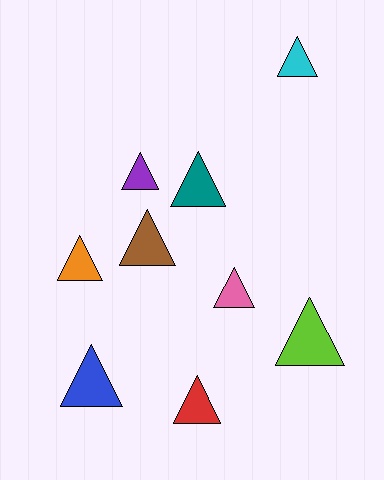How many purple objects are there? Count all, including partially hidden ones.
There is 1 purple object.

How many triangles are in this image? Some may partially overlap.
There are 9 triangles.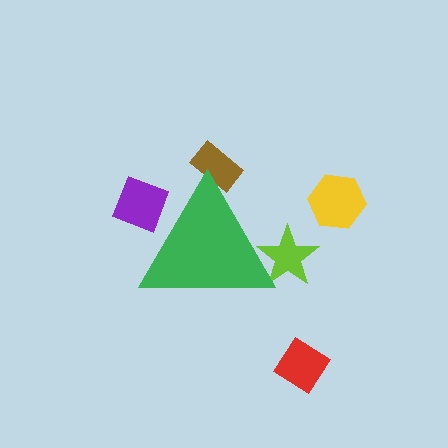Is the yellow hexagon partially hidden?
No, the yellow hexagon is fully visible.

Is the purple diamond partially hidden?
Yes, the purple diamond is partially hidden behind the green triangle.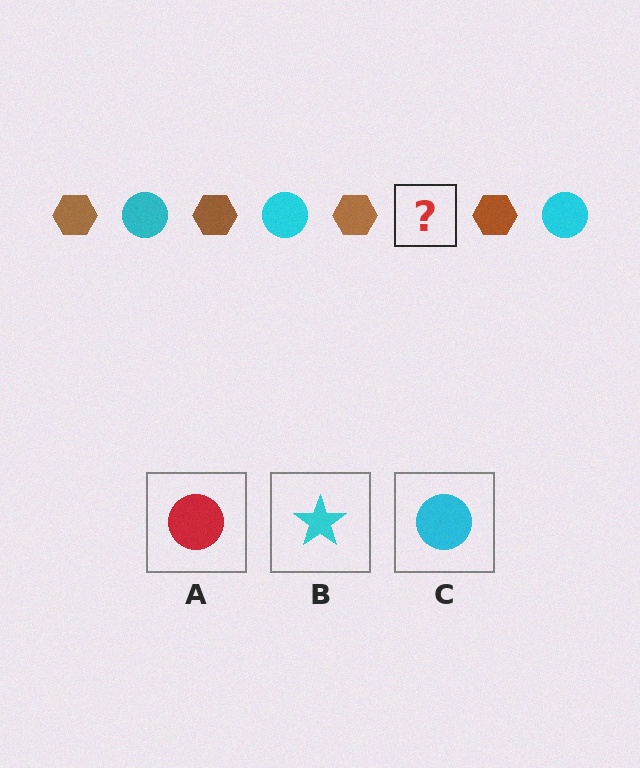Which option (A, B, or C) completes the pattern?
C.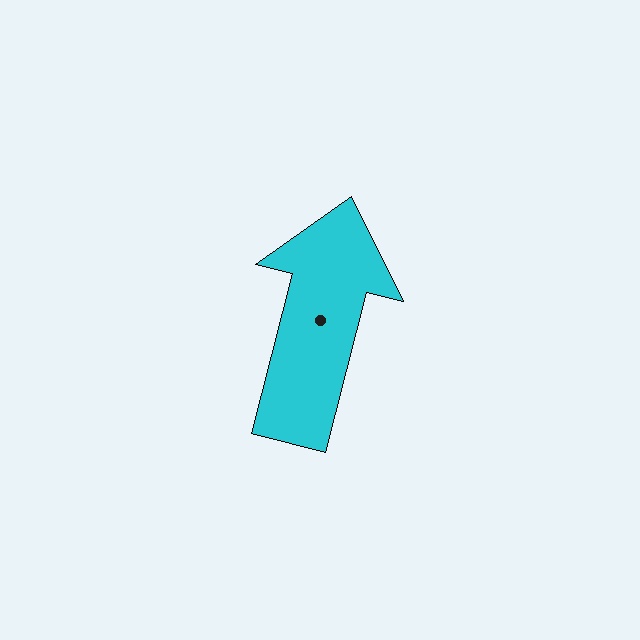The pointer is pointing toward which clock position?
Roughly 12 o'clock.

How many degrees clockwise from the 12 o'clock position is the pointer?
Approximately 14 degrees.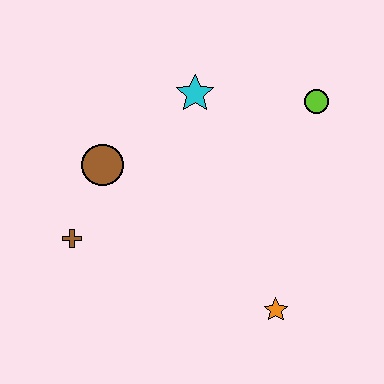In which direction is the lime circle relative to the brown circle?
The lime circle is to the right of the brown circle.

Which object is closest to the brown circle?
The brown cross is closest to the brown circle.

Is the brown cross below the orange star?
No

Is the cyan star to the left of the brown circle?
No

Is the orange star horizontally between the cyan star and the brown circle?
No